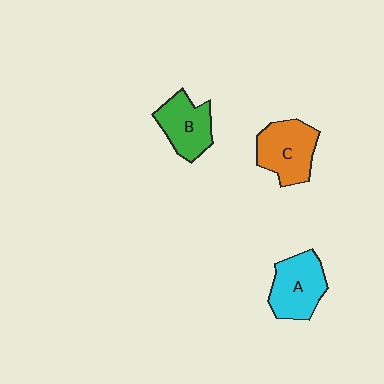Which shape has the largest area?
Shape C (orange).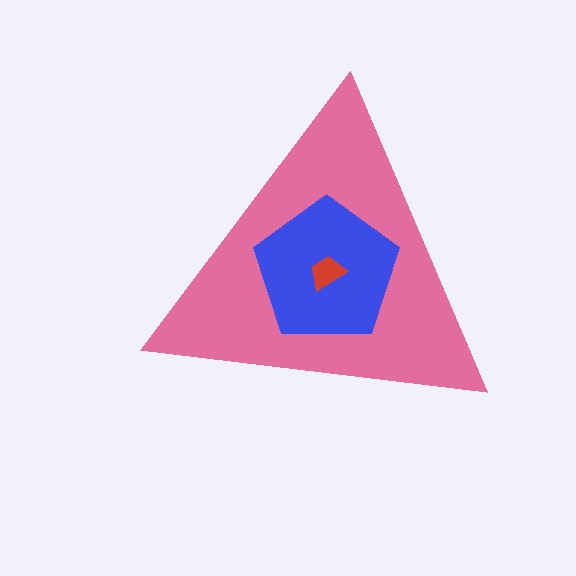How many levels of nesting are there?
3.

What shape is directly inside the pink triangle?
The blue pentagon.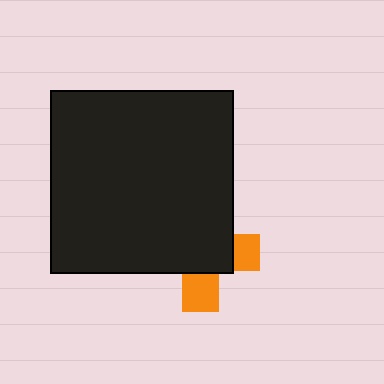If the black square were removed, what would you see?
You would see the complete orange cross.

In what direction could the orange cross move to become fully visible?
The orange cross could move toward the lower-right. That would shift it out from behind the black square entirely.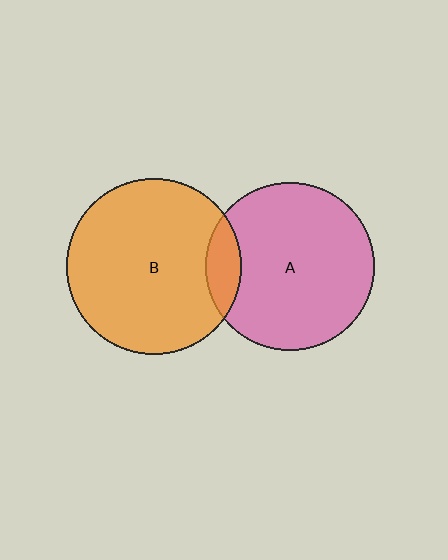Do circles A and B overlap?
Yes.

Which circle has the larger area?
Circle B (orange).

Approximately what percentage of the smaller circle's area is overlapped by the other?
Approximately 10%.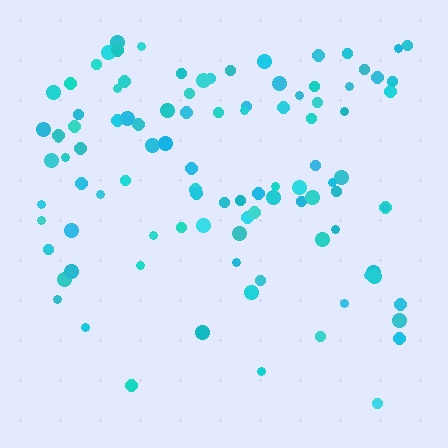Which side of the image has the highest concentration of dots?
The top.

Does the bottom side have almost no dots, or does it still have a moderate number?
Still a moderate number, just noticeably fewer than the top.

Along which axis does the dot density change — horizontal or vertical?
Vertical.